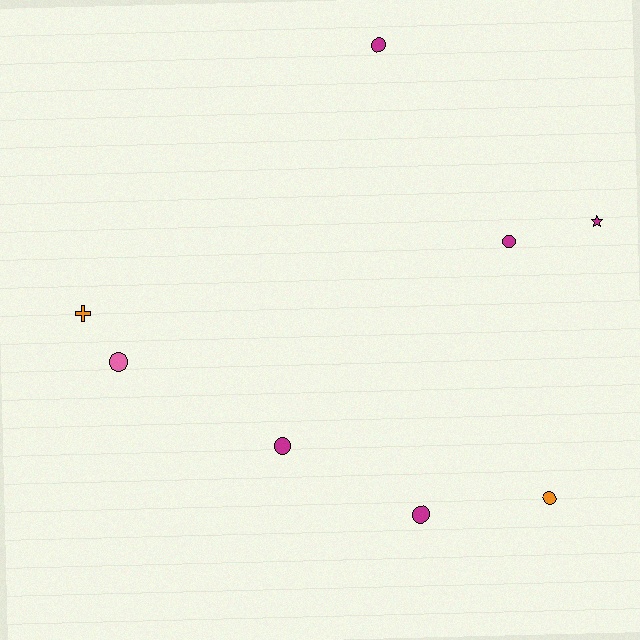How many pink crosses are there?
There are no pink crosses.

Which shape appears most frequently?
Circle, with 6 objects.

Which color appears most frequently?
Magenta, with 5 objects.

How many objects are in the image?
There are 8 objects.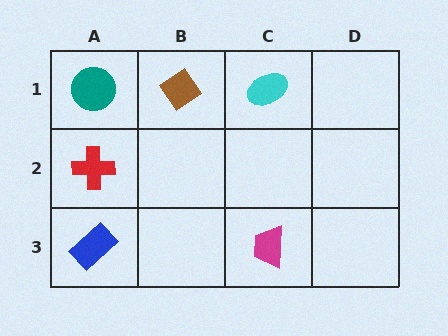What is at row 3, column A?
A blue rectangle.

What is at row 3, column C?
A magenta trapezoid.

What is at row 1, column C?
A cyan ellipse.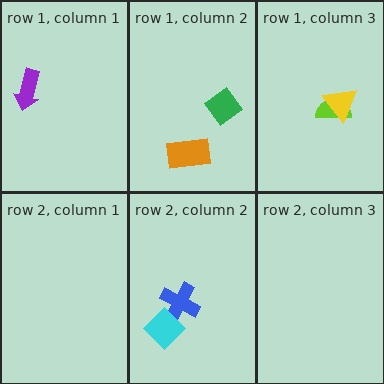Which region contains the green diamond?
The row 1, column 2 region.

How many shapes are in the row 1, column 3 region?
2.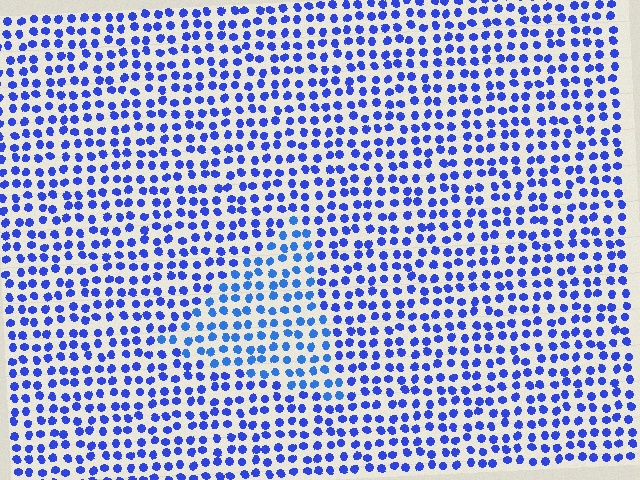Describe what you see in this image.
The image is filled with small blue elements in a uniform arrangement. A triangle-shaped region is visible where the elements are tinted to a slightly different hue, forming a subtle color boundary.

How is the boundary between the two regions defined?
The boundary is defined purely by a slight shift in hue (about 18 degrees). Spacing, size, and orientation are identical on both sides.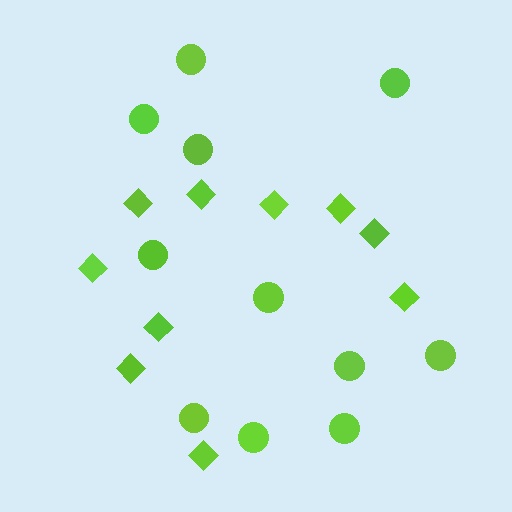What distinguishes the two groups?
There are 2 groups: one group of diamonds (10) and one group of circles (11).